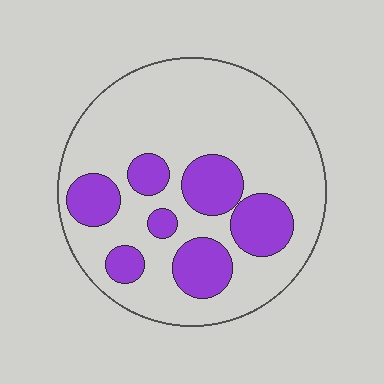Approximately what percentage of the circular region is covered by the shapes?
Approximately 25%.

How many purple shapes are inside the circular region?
7.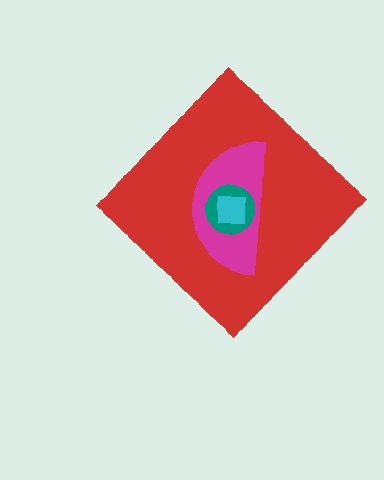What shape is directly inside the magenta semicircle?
The teal circle.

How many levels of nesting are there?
4.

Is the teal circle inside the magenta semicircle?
Yes.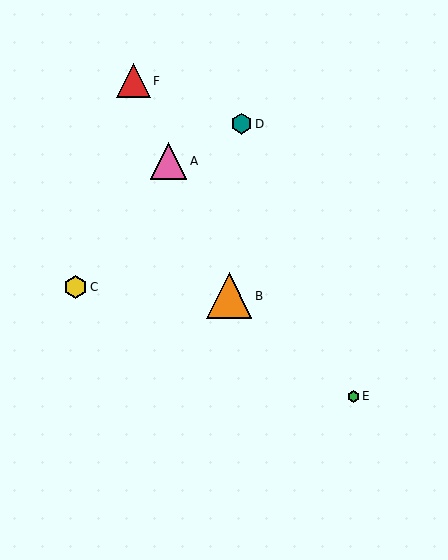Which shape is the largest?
The orange triangle (labeled B) is the largest.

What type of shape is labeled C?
Shape C is a yellow hexagon.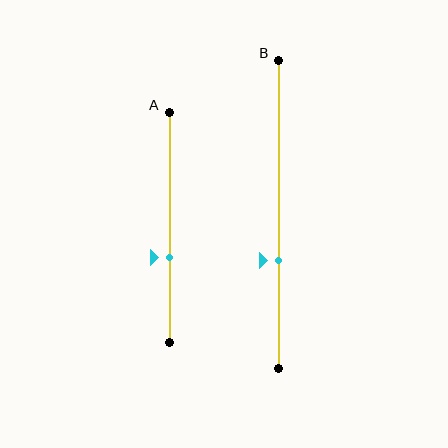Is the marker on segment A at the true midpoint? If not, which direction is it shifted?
No, the marker on segment A is shifted downward by about 13% of the segment length.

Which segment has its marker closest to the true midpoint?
Segment A has its marker closest to the true midpoint.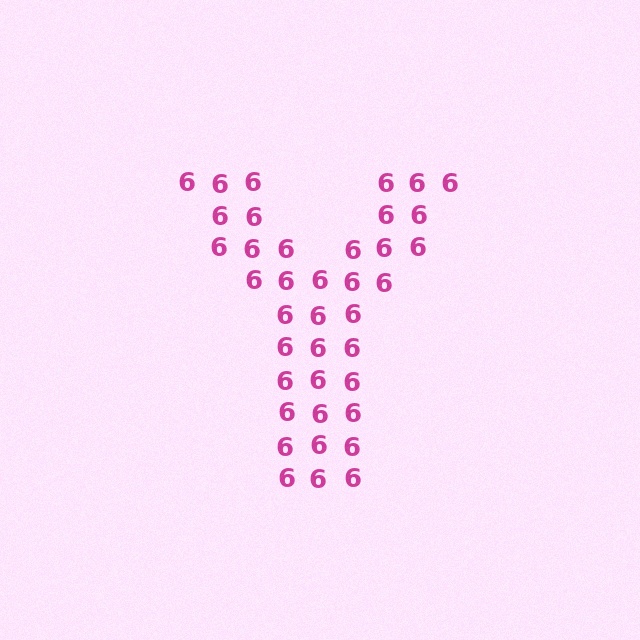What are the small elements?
The small elements are digit 6's.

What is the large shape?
The large shape is the letter Y.